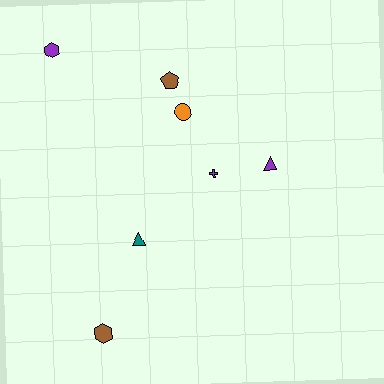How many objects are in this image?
There are 7 objects.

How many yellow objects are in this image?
There are no yellow objects.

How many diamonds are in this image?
There are no diamonds.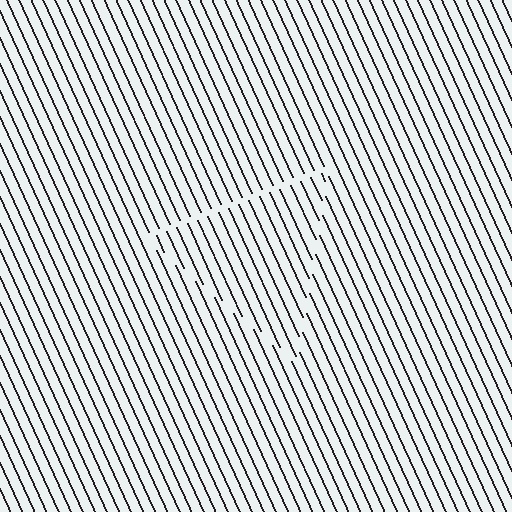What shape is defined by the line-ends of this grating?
An illusory triangle. The interior of the shape contains the same grating, shifted by half a period — the contour is defined by the phase discontinuity where line-ends from the inner and outer gratings abut.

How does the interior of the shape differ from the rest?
The interior of the shape contains the same grating, shifted by half a period — the contour is defined by the phase discontinuity where line-ends from the inner and outer gratings abut.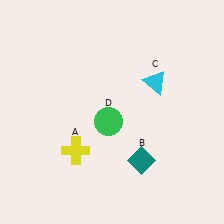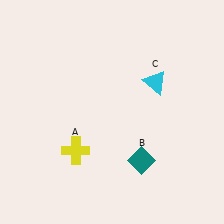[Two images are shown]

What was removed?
The green circle (D) was removed in Image 2.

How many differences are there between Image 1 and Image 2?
There is 1 difference between the two images.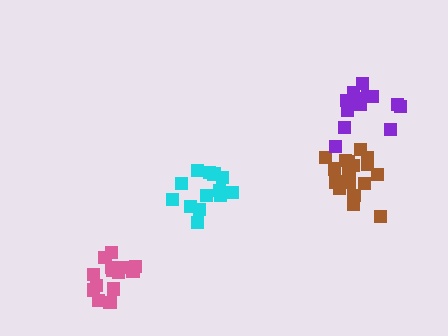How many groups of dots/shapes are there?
There are 4 groups.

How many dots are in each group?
Group 1: 18 dots, Group 2: 14 dots, Group 3: 13 dots, Group 4: 13 dots (58 total).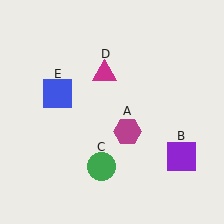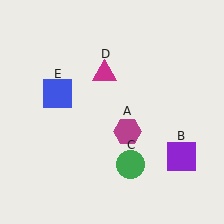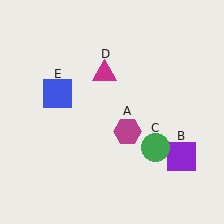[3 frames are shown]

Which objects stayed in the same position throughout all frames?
Magenta hexagon (object A) and purple square (object B) and magenta triangle (object D) and blue square (object E) remained stationary.